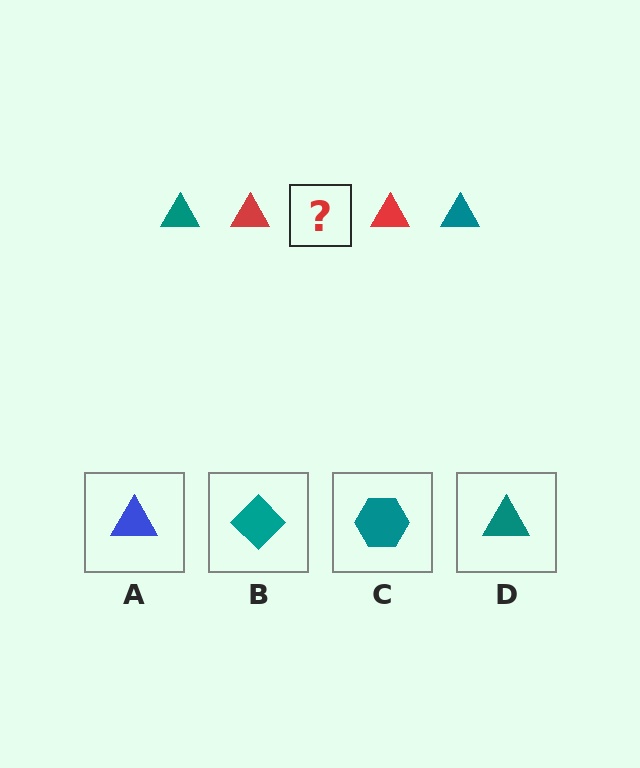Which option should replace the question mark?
Option D.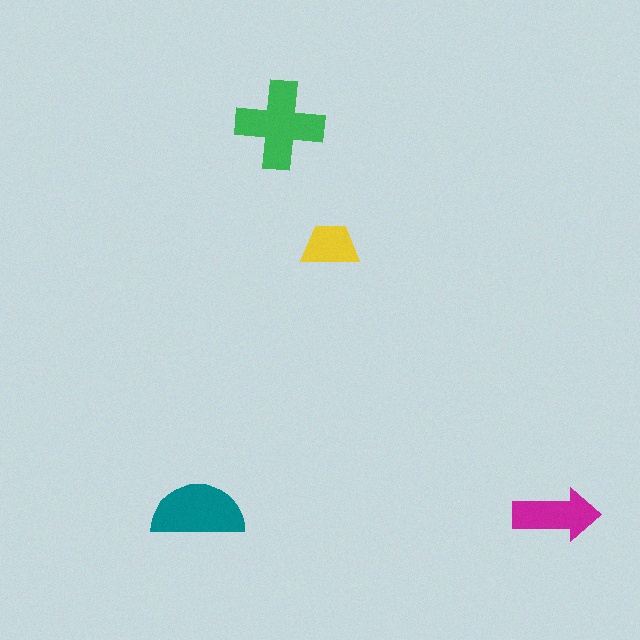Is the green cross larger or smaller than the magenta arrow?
Larger.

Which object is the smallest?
The yellow trapezoid.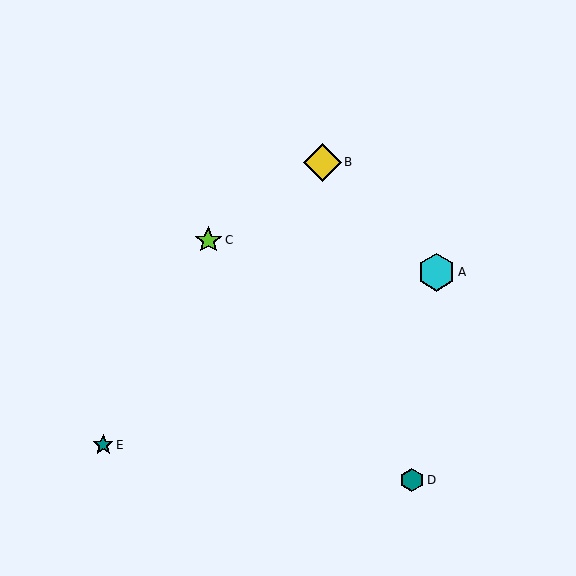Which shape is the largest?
The yellow diamond (labeled B) is the largest.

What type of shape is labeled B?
Shape B is a yellow diamond.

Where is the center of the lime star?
The center of the lime star is at (208, 240).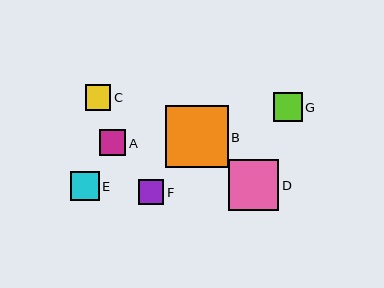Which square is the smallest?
Square F is the smallest with a size of approximately 26 pixels.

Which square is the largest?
Square B is the largest with a size of approximately 62 pixels.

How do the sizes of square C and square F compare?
Square C and square F are approximately the same size.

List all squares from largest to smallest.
From largest to smallest: B, D, G, E, A, C, F.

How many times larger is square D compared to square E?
Square D is approximately 1.8 times the size of square E.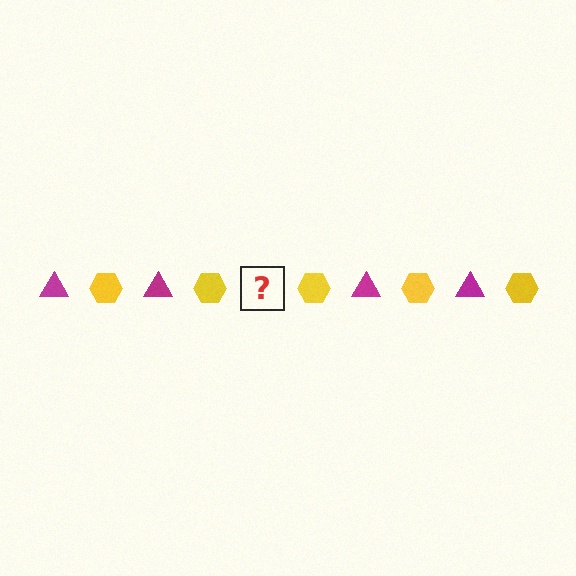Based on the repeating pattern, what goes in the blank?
The blank should be a magenta triangle.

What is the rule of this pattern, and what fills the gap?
The rule is that the pattern alternates between magenta triangle and yellow hexagon. The gap should be filled with a magenta triangle.